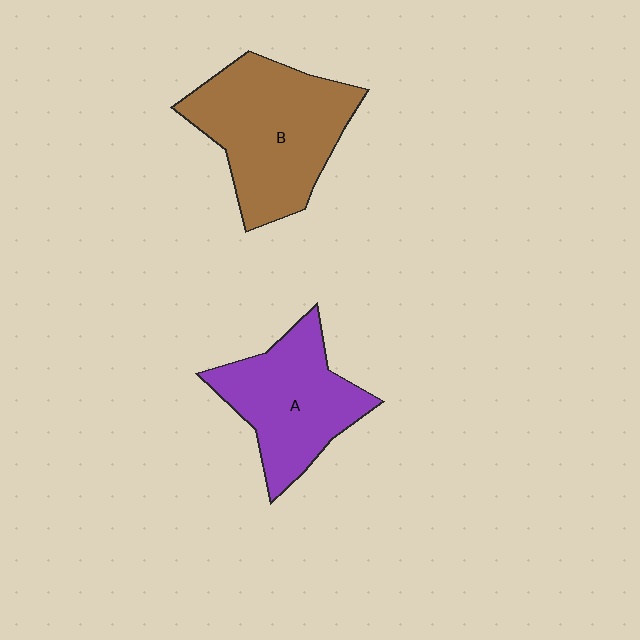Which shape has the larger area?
Shape B (brown).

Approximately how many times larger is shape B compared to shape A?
Approximately 1.3 times.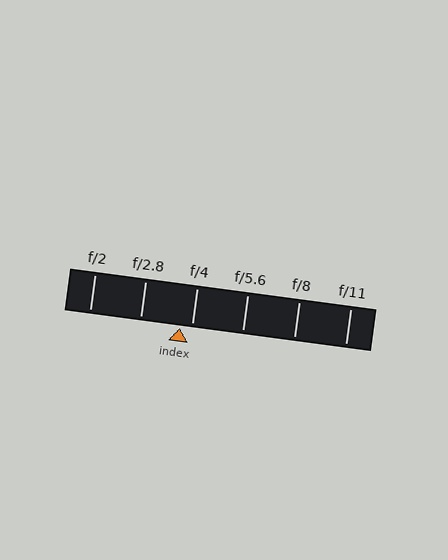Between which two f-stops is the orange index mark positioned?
The index mark is between f/2.8 and f/4.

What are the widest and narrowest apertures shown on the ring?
The widest aperture shown is f/2 and the narrowest is f/11.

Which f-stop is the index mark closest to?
The index mark is closest to f/4.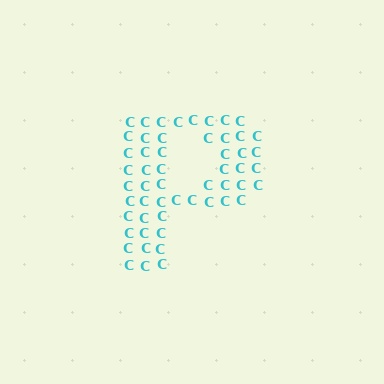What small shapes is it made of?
It is made of small letter C's.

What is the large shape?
The large shape is the letter P.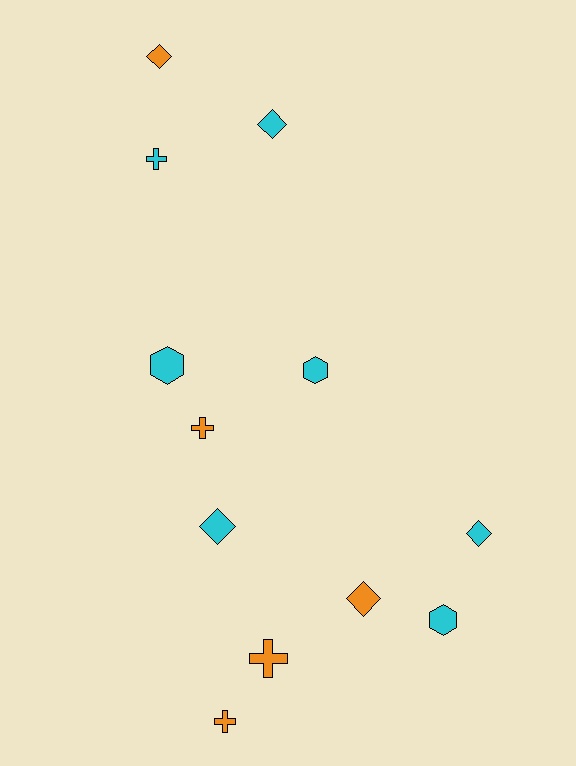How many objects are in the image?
There are 12 objects.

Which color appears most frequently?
Cyan, with 7 objects.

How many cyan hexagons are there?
There are 3 cyan hexagons.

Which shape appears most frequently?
Diamond, with 5 objects.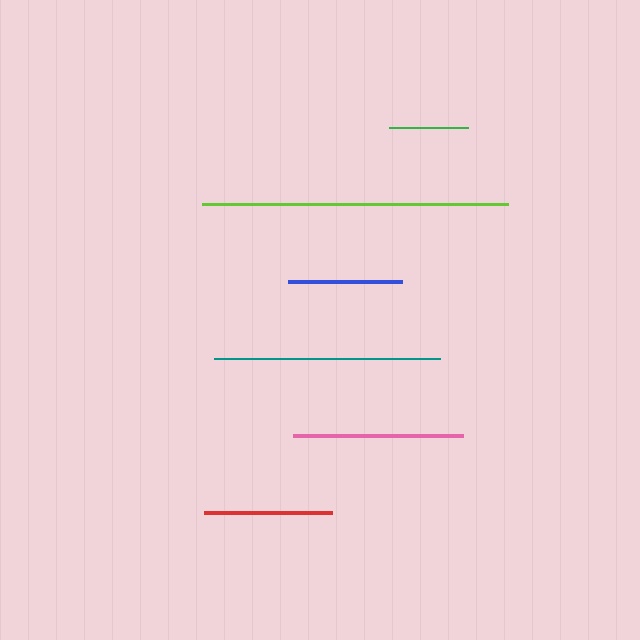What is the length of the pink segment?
The pink segment is approximately 170 pixels long.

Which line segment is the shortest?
The green line is the shortest at approximately 79 pixels.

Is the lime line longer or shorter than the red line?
The lime line is longer than the red line.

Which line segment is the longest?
The lime line is the longest at approximately 305 pixels.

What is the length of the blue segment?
The blue segment is approximately 113 pixels long.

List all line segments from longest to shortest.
From longest to shortest: lime, teal, pink, red, blue, green.